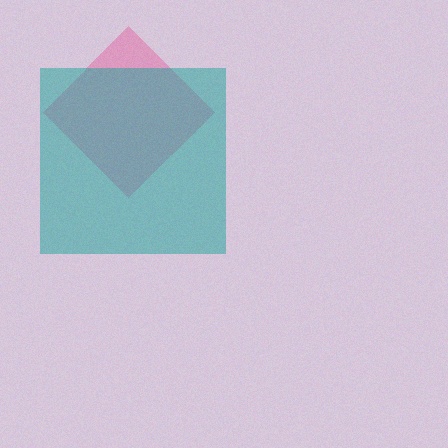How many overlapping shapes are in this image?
There are 2 overlapping shapes in the image.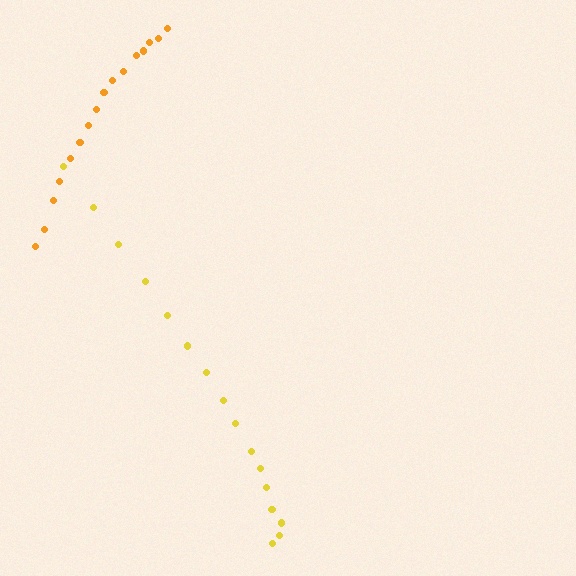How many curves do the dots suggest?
There are 2 distinct paths.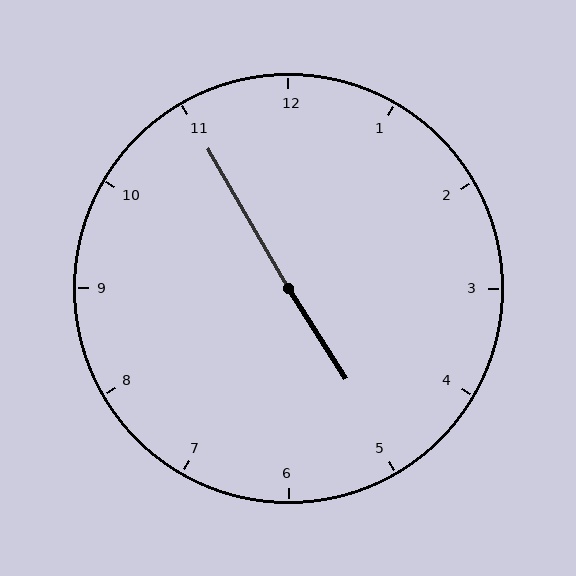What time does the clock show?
4:55.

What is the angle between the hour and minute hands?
Approximately 178 degrees.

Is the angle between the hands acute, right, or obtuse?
It is obtuse.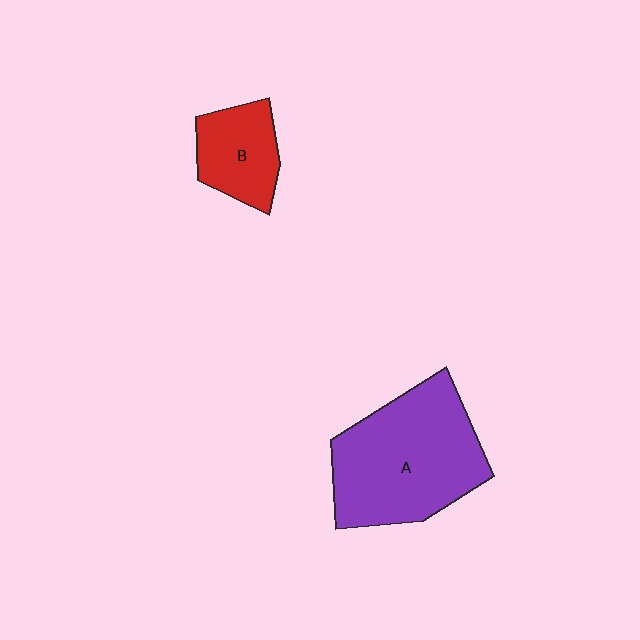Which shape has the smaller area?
Shape B (red).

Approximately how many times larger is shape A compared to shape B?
Approximately 2.4 times.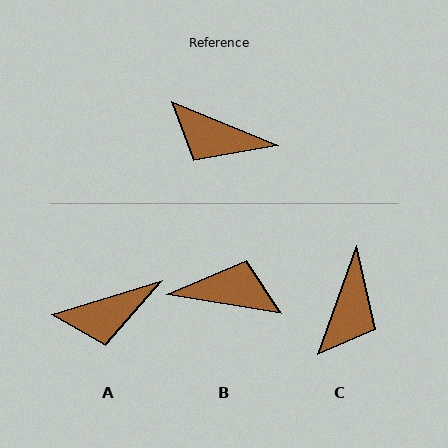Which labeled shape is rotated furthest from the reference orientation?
B, about 167 degrees away.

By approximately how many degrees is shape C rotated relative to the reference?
Approximately 93 degrees counter-clockwise.